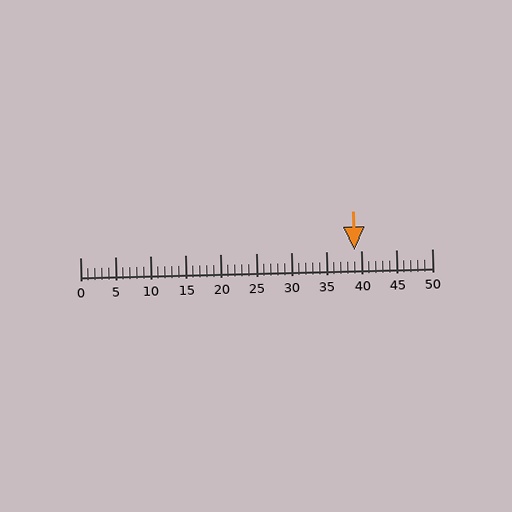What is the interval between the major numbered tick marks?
The major tick marks are spaced 5 units apart.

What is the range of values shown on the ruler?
The ruler shows values from 0 to 50.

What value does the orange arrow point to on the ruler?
The orange arrow points to approximately 39.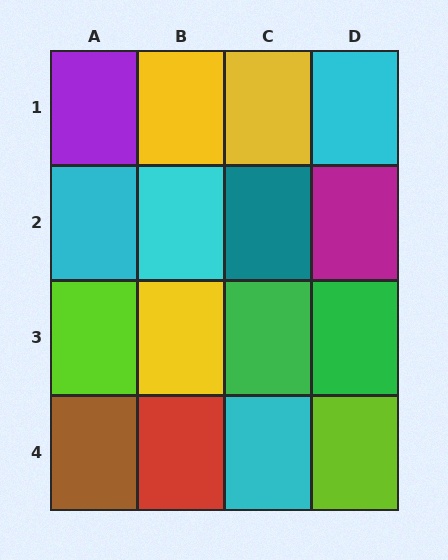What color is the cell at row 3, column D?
Green.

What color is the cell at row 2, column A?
Cyan.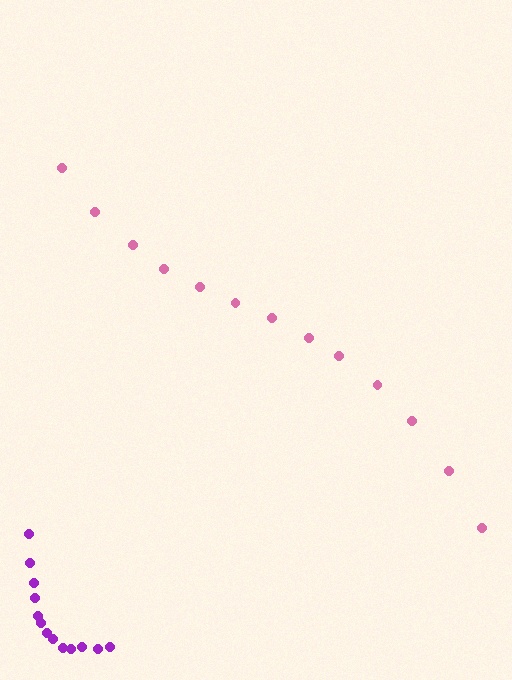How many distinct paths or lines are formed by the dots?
There are 2 distinct paths.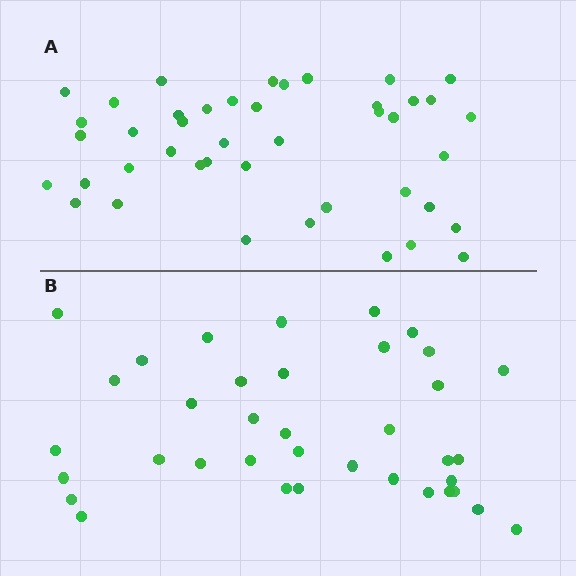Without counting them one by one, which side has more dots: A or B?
Region A (the top region) has more dots.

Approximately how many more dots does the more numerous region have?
Region A has about 6 more dots than region B.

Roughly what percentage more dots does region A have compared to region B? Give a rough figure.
About 15% more.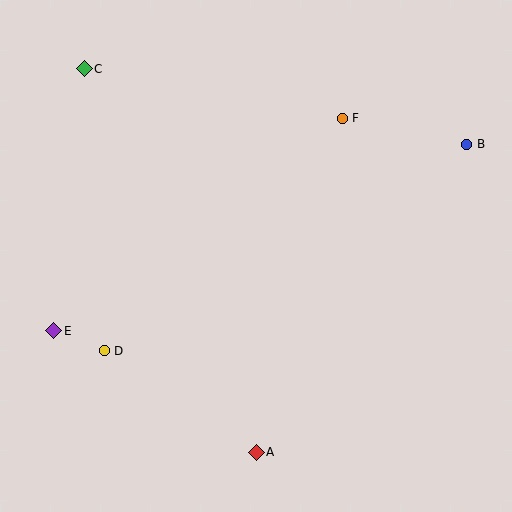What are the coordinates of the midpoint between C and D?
The midpoint between C and D is at (94, 210).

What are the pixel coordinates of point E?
Point E is at (54, 331).